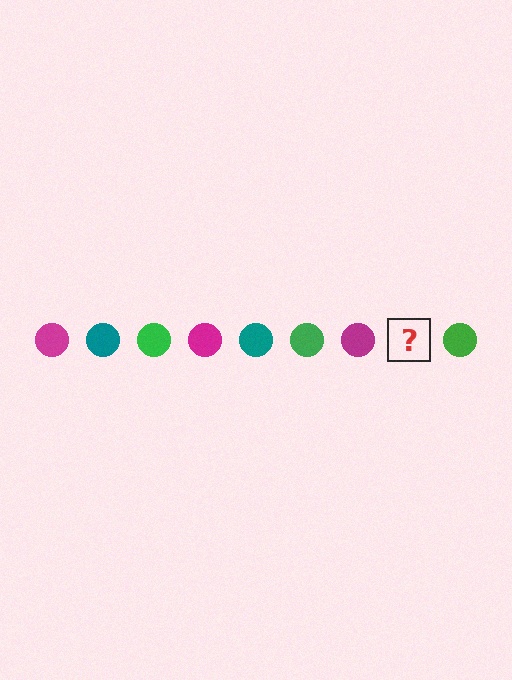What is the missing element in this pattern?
The missing element is a teal circle.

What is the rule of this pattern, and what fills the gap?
The rule is that the pattern cycles through magenta, teal, green circles. The gap should be filled with a teal circle.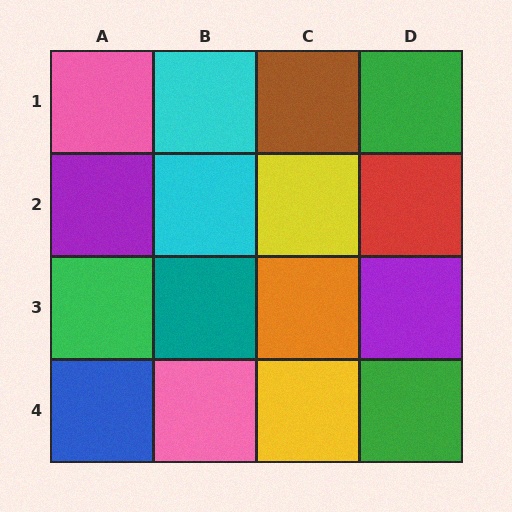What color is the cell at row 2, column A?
Purple.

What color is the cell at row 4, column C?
Yellow.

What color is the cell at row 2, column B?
Cyan.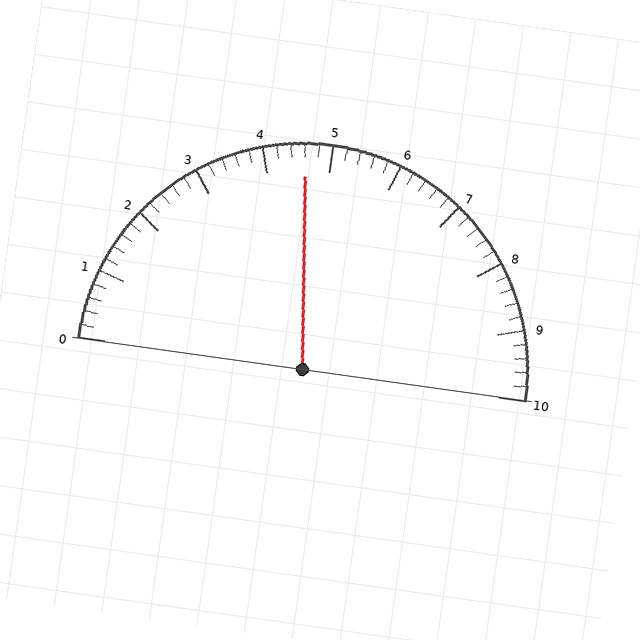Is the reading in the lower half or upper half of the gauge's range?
The reading is in the lower half of the range (0 to 10).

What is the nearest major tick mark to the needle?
The nearest major tick mark is 5.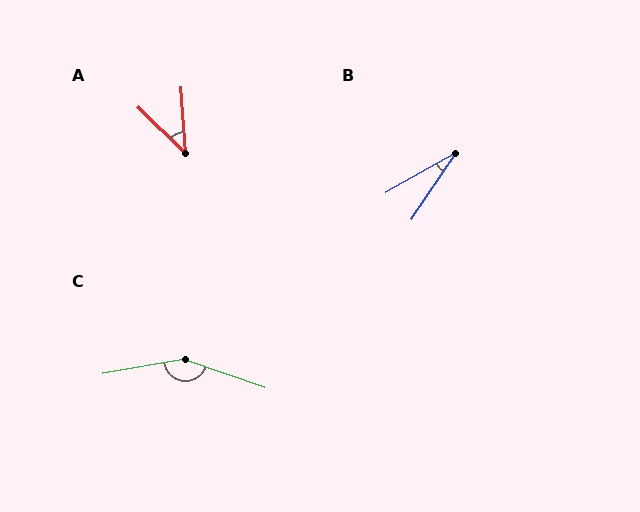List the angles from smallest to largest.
B (27°), A (42°), C (151°).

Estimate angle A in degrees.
Approximately 42 degrees.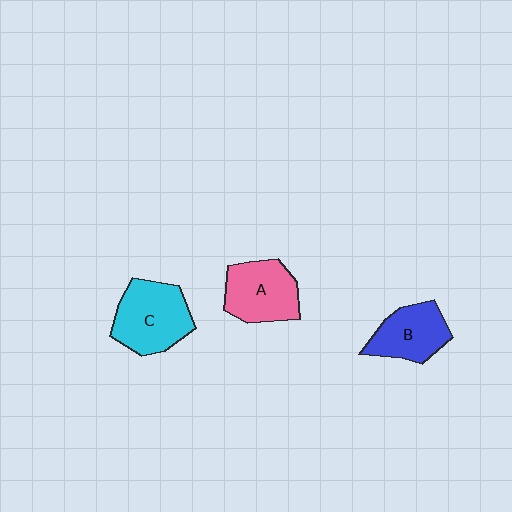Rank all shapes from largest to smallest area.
From largest to smallest: C (cyan), A (pink), B (blue).